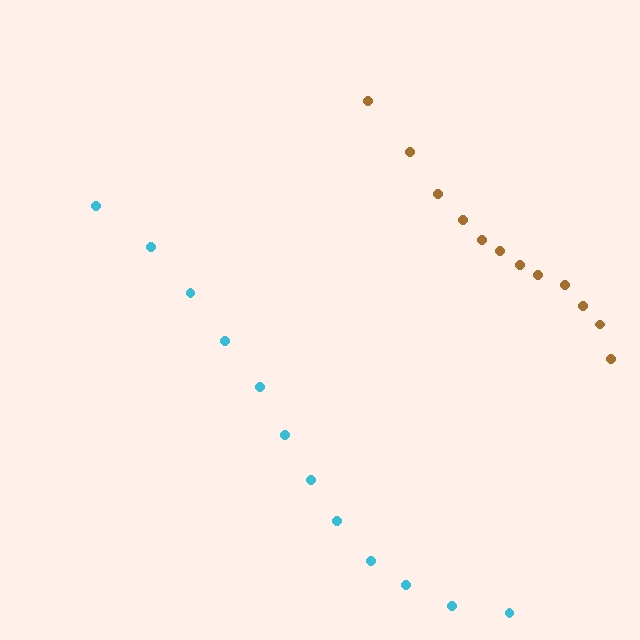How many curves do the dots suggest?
There are 2 distinct paths.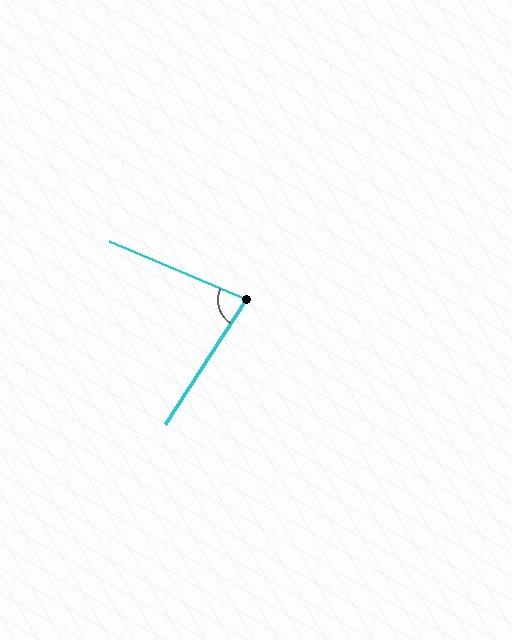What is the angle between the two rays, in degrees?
Approximately 80 degrees.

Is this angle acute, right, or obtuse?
It is acute.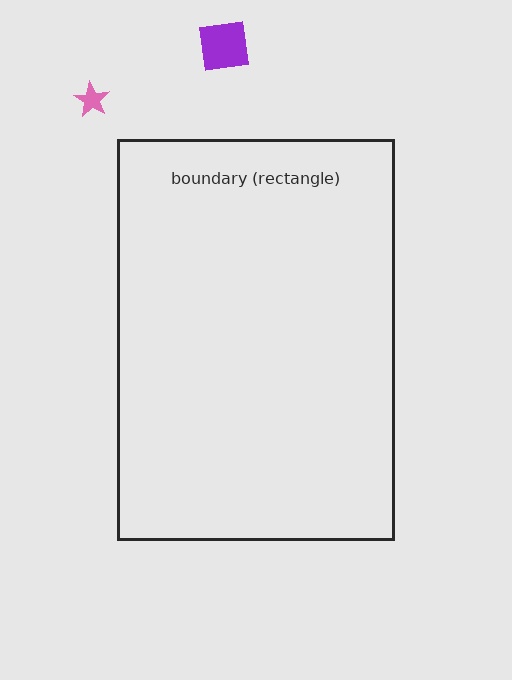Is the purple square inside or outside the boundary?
Outside.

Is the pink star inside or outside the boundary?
Outside.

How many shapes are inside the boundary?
0 inside, 2 outside.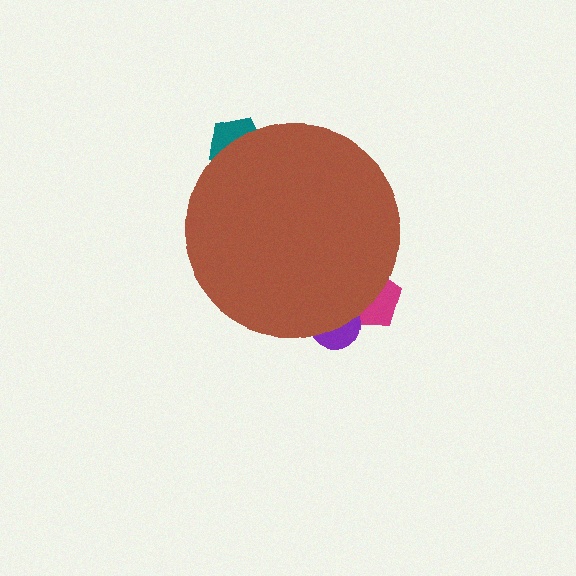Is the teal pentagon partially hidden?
Yes, the teal pentagon is partially hidden behind the brown circle.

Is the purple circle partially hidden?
Yes, the purple circle is partially hidden behind the brown circle.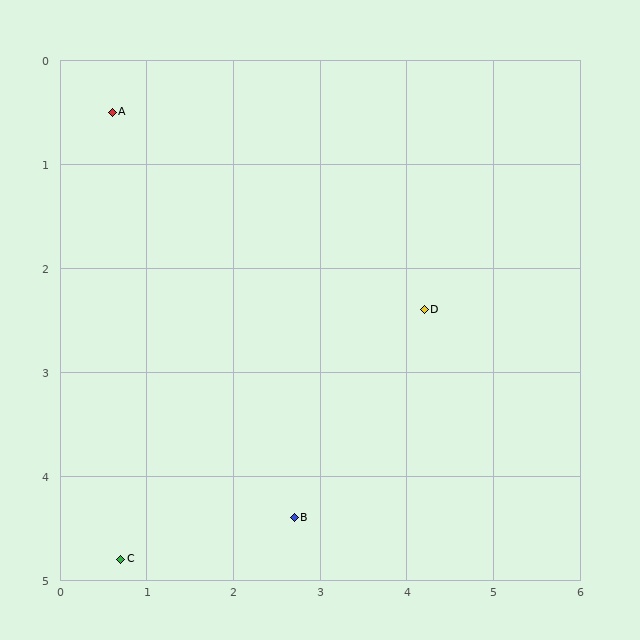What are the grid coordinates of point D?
Point D is at approximately (4.2, 2.4).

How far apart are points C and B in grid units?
Points C and B are about 2.0 grid units apart.